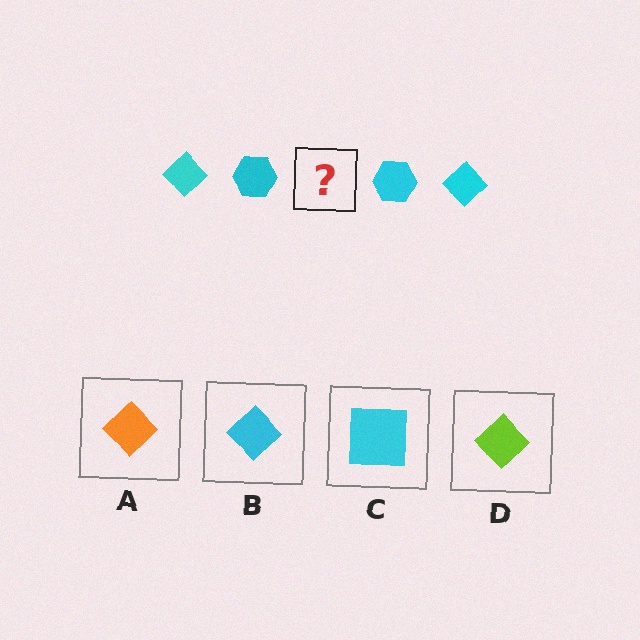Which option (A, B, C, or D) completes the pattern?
B.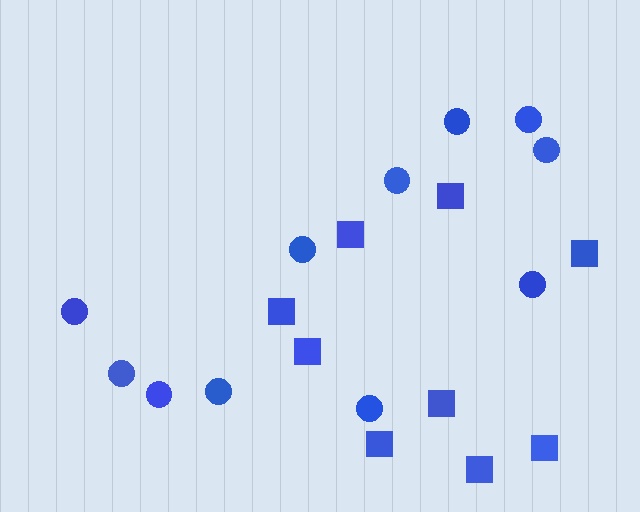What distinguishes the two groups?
There are 2 groups: one group of circles (11) and one group of squares (9).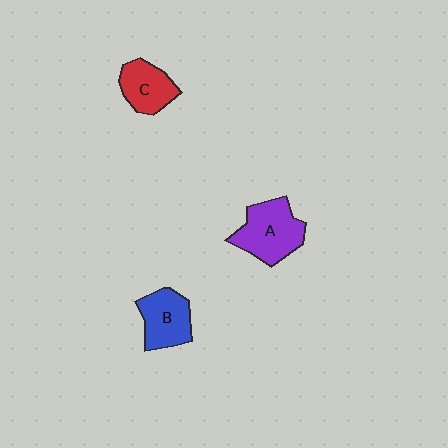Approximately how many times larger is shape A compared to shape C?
Approximately 1.4 times.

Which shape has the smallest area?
Shape C (red).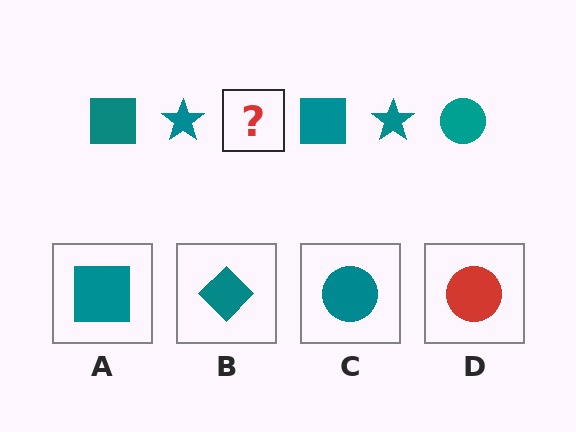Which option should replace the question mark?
Option C.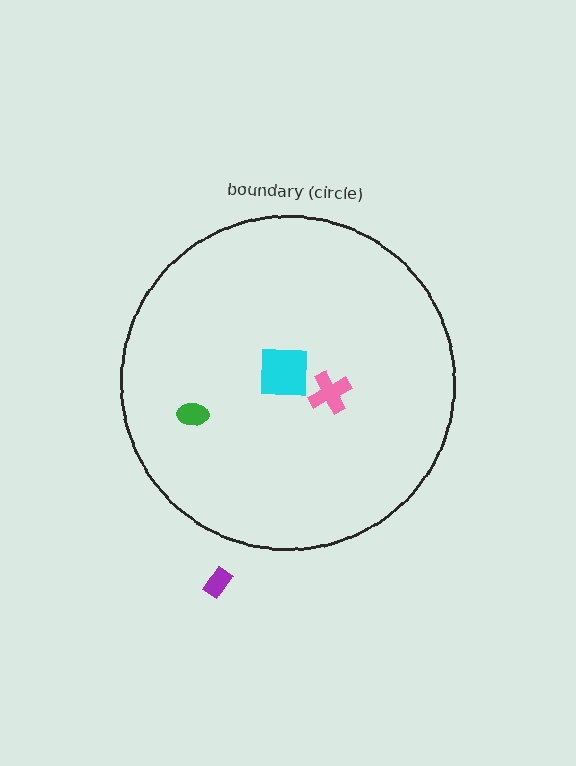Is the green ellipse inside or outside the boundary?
Inside.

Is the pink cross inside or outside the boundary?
Inside.